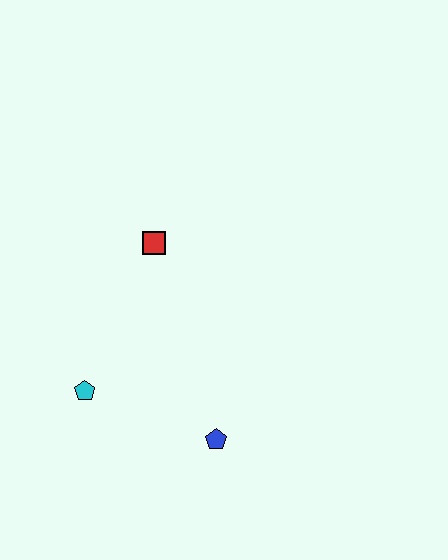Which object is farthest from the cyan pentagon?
The red square is farthest from the cyan pentagon.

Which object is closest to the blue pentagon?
The cyan pentagon is closest to the blue pentagon.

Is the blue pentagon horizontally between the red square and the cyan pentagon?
No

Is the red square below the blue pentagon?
No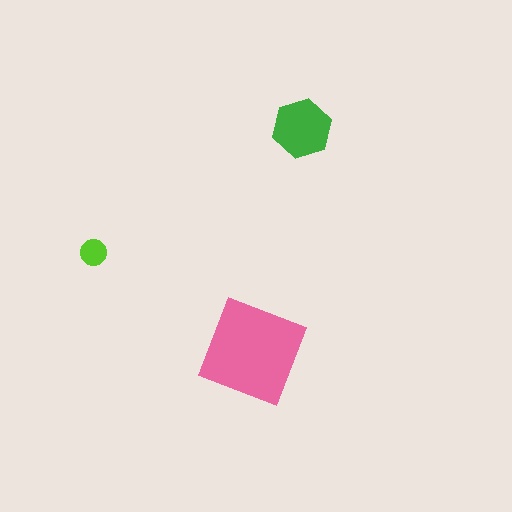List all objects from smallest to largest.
The lime circle, the green hexagon, the pink diamond.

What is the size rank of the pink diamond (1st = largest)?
1st.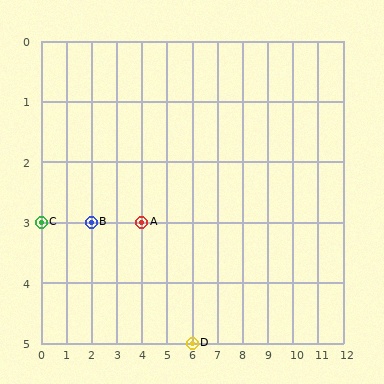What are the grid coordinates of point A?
Point A is at grid coordinates (4, 3).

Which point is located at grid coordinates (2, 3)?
Point B is at (2, 3).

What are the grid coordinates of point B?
Point B is at grid coordinates (2, 3).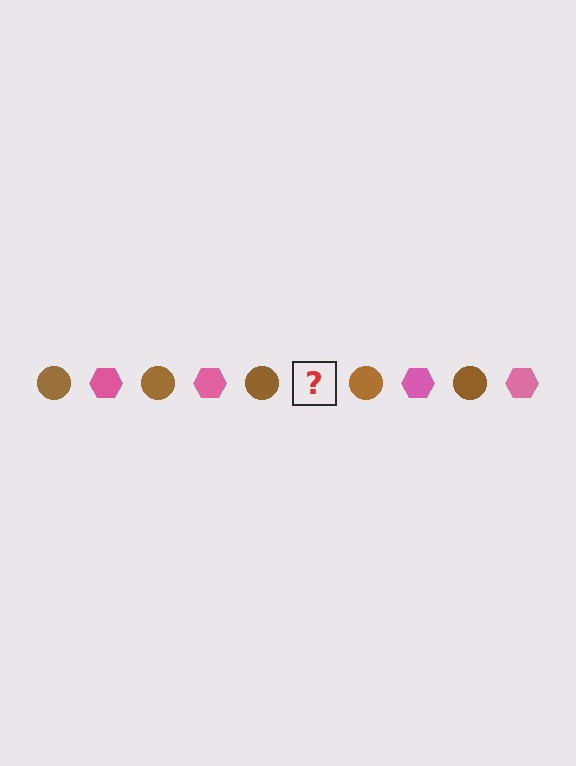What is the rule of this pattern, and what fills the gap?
The rule is that the pattern alternates between brown circle and pink hexagon. The gap should be filled with a pink hexagon.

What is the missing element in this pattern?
The missing element is a pink hexagon.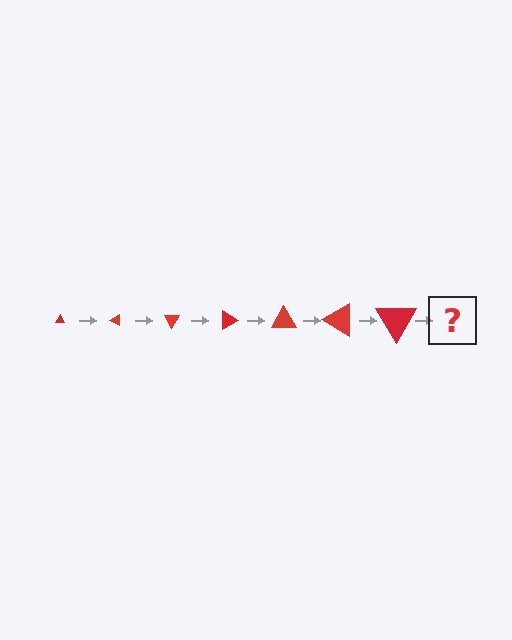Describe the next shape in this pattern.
It should be a triangle, larger than the previous one and rotated 210 degrees from the start.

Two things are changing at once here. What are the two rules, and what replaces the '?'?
The two rules are that the triangle grows larger each step and it rotates 30 degrees each step. The '?' should be a triangle, larger than the previous one and rotated 210 degrees from the start.